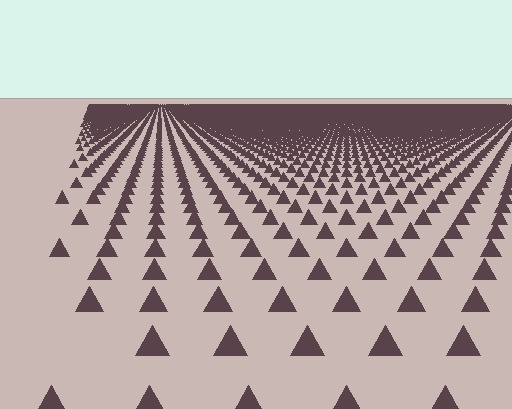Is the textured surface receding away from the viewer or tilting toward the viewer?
The surface is receding away from the viewer. Texture elements get smaller and denser toward the top.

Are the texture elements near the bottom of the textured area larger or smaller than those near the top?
Larger. Near the bottom, elements are closer to the viewer and appear at a bigger on-screen size.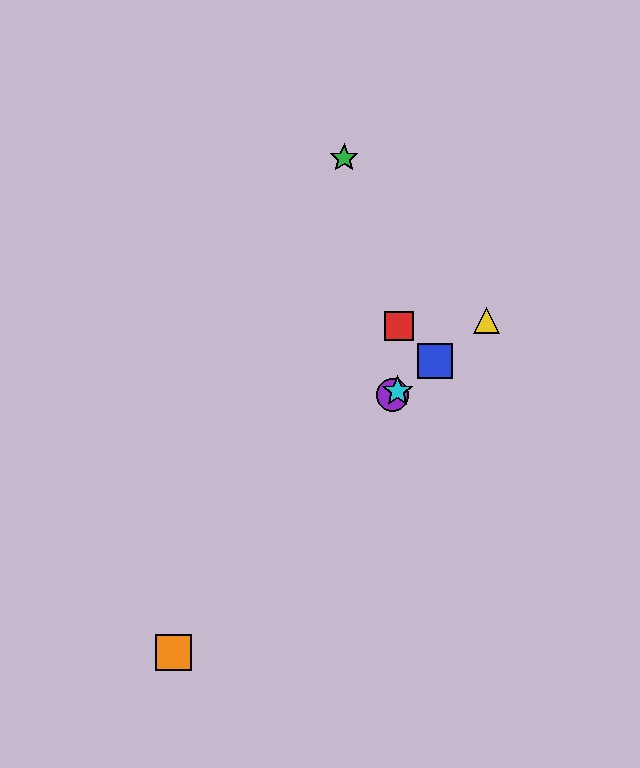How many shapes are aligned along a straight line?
4 shapes (the blue square, the yellow triangle, the purple circle, the cyan star) are aligned along a straight line.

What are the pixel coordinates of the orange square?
The orange square is at (173, 653).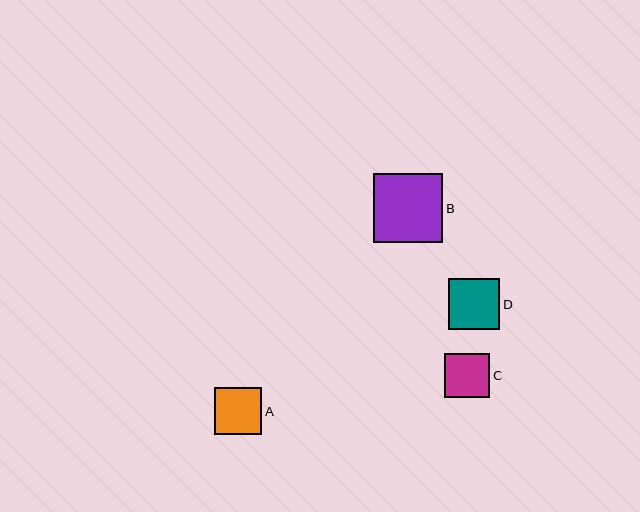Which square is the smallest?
Square C is the smallest with a size of approximately 45 pixels.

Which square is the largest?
Square B is the largest with a size of approximately 69 pixels.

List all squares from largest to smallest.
From largest to smallest: B, D, A, C.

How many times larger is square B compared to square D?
Square B is approximately 1.4 times the size of square D.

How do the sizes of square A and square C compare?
Square A and square C are approximately the same size.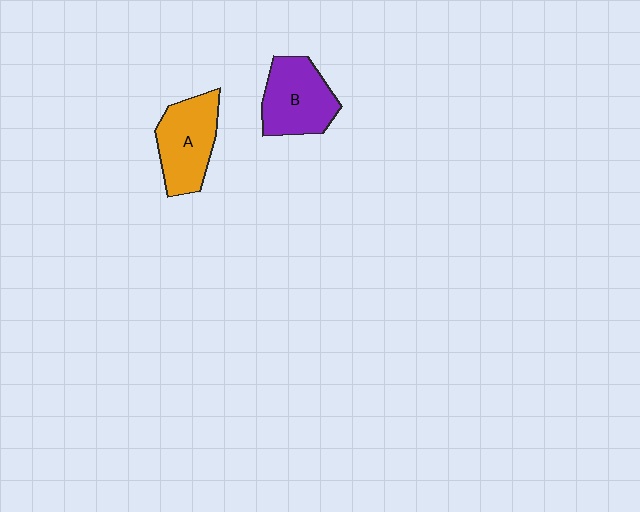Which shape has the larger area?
Shape B (purple).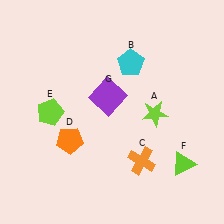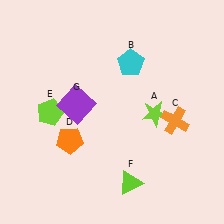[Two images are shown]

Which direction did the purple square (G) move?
The purple square (G) moved left.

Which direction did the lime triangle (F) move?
The lime triangle (F) moved left.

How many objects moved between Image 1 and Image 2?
3 objects moved between the two images.